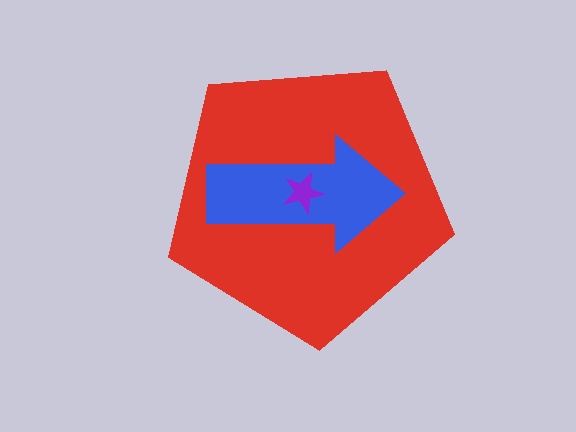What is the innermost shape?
The purple star.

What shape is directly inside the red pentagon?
The blue arrow.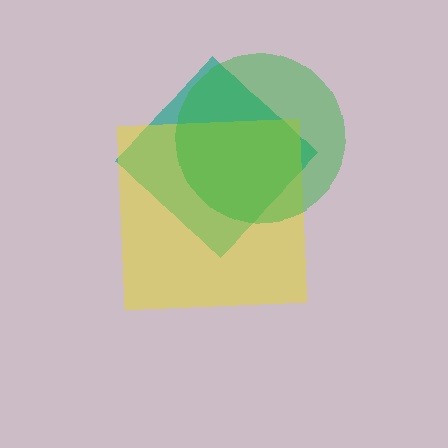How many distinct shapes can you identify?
There are 3 distinct shapes: a teal diamond, a yellow square, a green circle.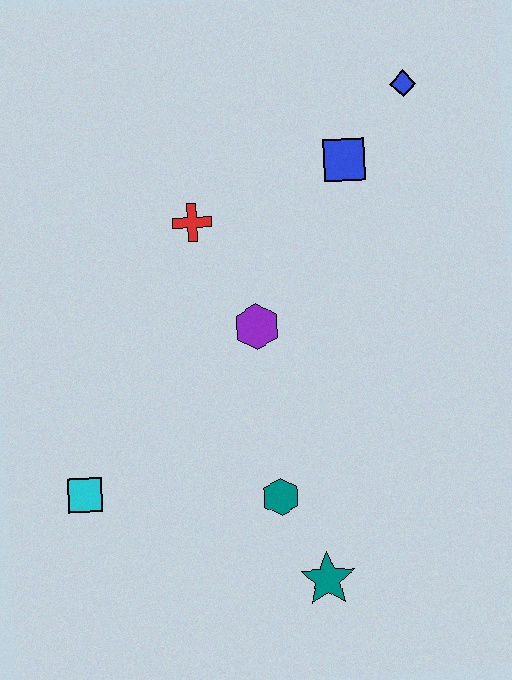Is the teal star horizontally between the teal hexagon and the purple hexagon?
No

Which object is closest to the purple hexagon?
The red cross is closest to the purple hexagon.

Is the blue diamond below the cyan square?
No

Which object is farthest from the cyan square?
The blue diamond is farthest from the cyan square.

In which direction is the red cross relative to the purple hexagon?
The red cross is above the purple hexagon.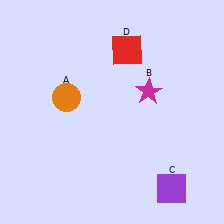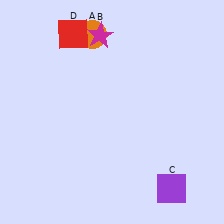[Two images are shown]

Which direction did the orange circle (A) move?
The orange circle (A) moved up.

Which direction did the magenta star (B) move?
The magenta star (B) moved up.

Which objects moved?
The objects that moved are: the orange circle (A), the magenta star (B), the red square (D).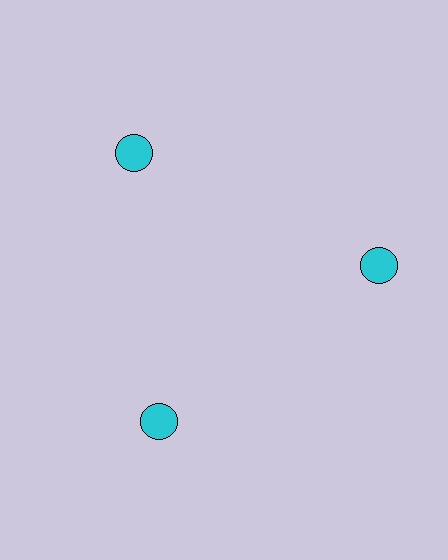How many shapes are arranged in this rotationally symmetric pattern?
There are 3 shapes, arranged in 3 groups of 1.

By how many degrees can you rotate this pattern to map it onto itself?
The pattern maps onto itself every 120 degrees of rotation.